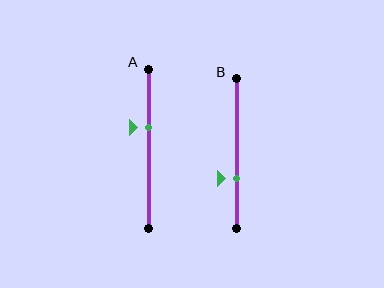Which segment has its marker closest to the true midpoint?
Segment A has its marker closest to the true midpoint.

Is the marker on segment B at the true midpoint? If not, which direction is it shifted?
No, the marker on segment B is shifted downward by about 17% of the segment length.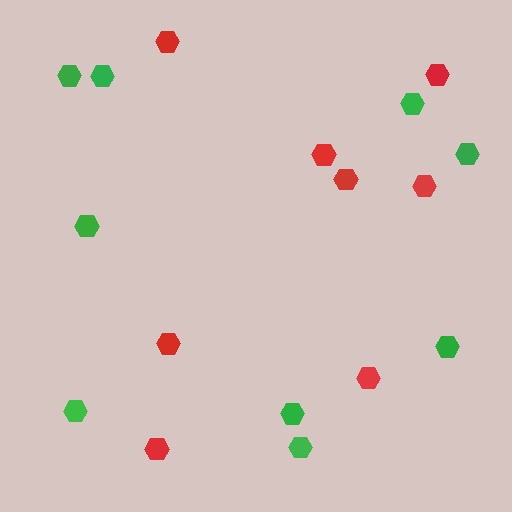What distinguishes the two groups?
There are 2 groups: one group of green hexagons (9) and one group of red hexagons (8).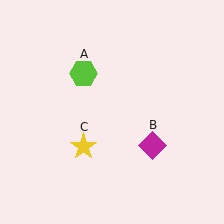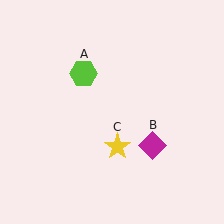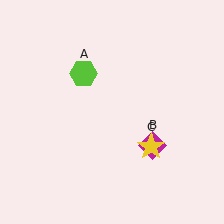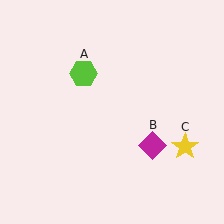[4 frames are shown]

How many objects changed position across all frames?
1 object changed position: yellow star (object C).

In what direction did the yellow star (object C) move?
The yellow star (object C) moved right.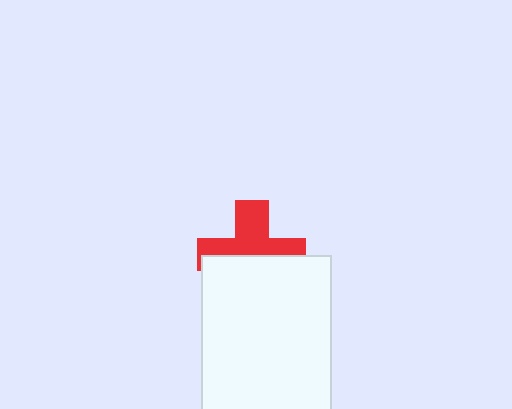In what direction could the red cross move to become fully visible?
The red cross could move up. That would shift it out from behind the white rectangle entirely.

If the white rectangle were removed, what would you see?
You would see the complete red cross.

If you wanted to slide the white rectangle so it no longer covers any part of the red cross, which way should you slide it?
Slide it down — that is the most direct way to separate the two shapes.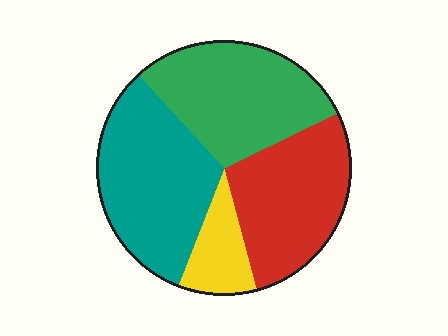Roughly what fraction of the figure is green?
Green covers about 30% of the figure.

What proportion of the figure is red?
Red covers roughly 30% of the figure.